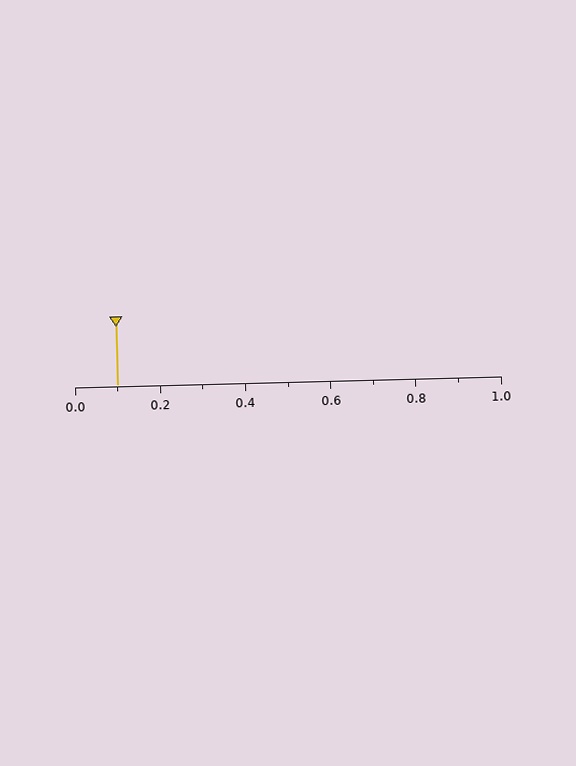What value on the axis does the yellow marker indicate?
The marker indicates approximately 0.1.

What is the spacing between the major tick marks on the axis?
The major ticks are spaced 0.2 apart.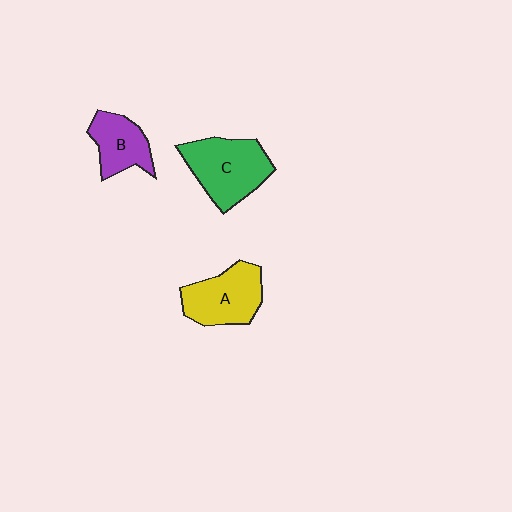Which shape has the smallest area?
Shape B (purple).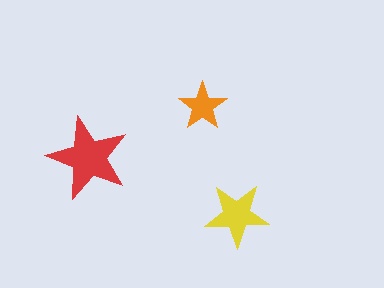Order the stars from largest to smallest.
the red one, the yellow one, the orange one.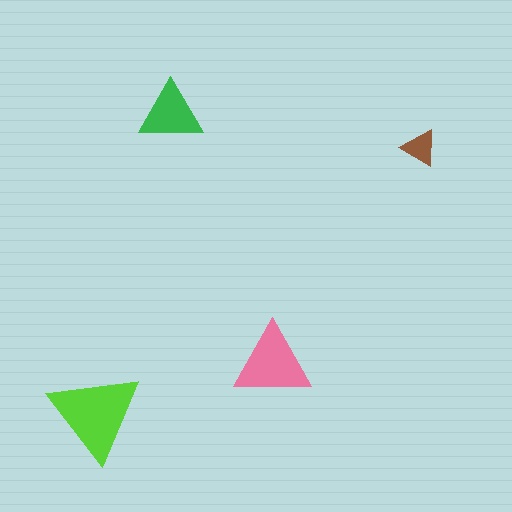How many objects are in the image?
There are 4 objects in the image.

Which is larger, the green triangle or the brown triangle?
The green one.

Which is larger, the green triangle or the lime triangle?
The lime one.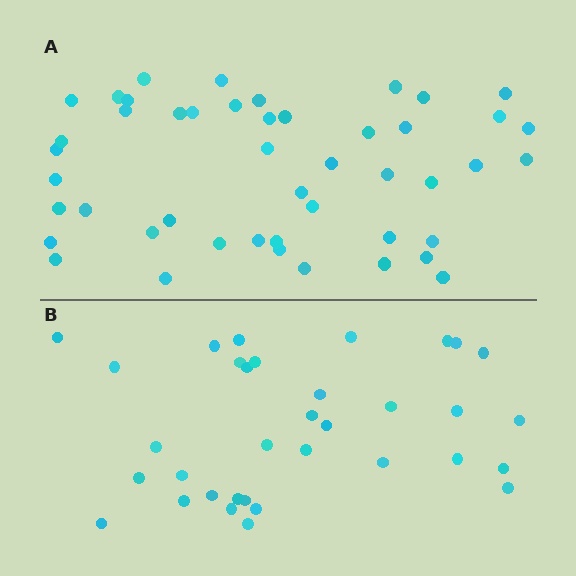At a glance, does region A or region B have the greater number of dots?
Region A (the top region) has more dots.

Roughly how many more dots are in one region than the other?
Region A has approximately 15 more dots than region B.